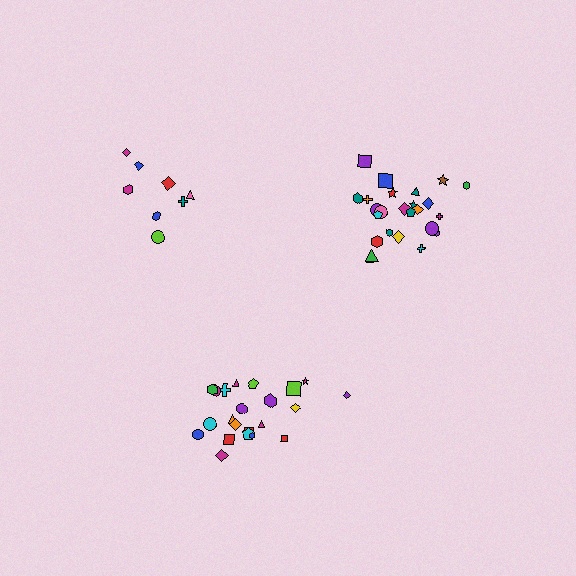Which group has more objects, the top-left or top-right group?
The top-right group.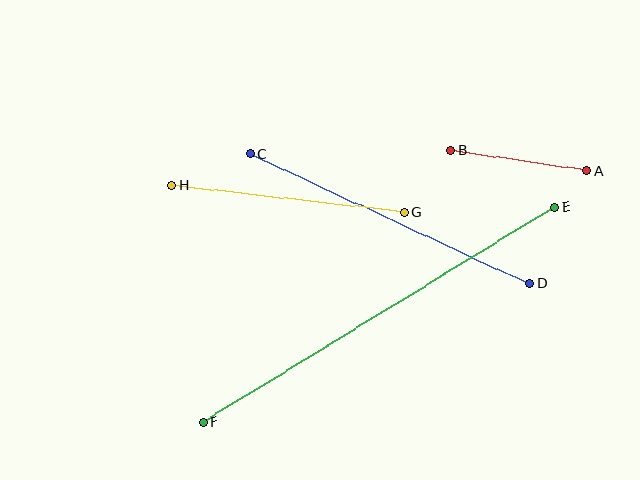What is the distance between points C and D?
The distance is approximately 308 pixels.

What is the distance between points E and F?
The distance is approximately 412 pixels.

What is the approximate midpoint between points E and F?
The midpoint is at approximately (378, 315) pixels.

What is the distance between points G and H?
The distance is approximately 233 pixels.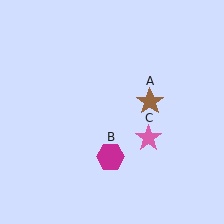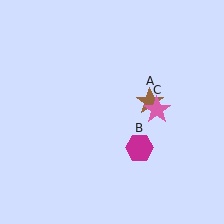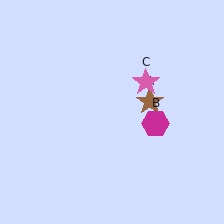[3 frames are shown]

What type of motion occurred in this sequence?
The magenta hexagon (object B), pink star (object C) rotated counterclockwise around the center of the scene.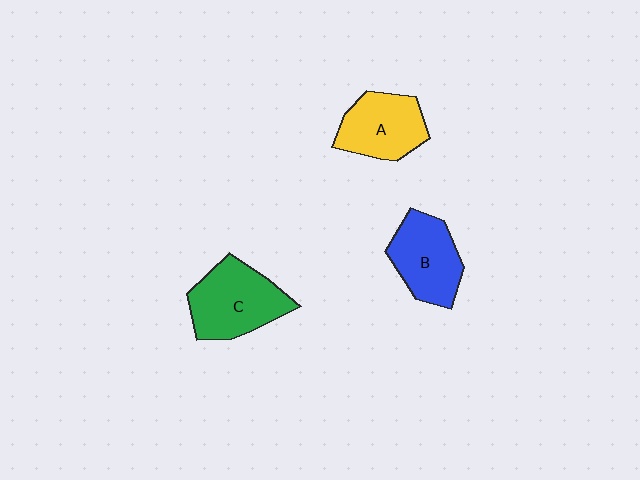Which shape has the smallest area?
Shape A (yellow).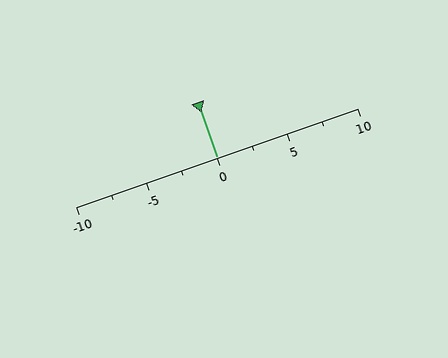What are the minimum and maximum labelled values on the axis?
The axis runs from -10 to 10.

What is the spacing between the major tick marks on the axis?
The major ticks are spaced 5 apart.